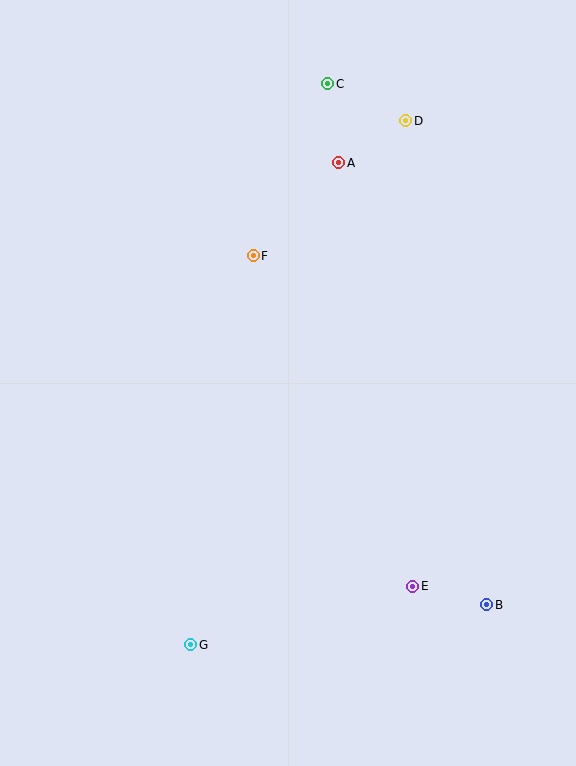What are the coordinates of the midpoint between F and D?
The midpoint between F and D is at (330, 188).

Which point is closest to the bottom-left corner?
Point G is closest to the bottom-left corner.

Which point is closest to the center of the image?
Point F at (253, 256) is closest to the center.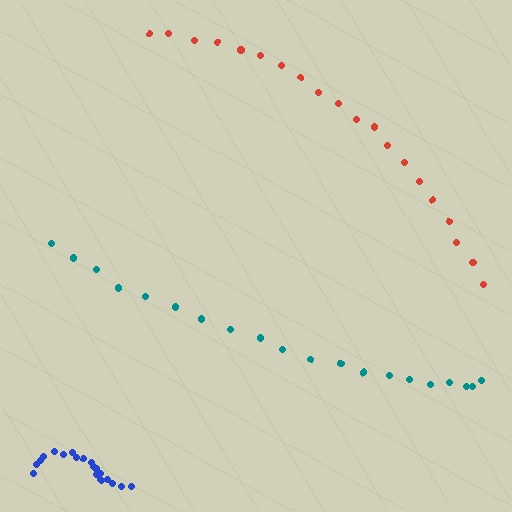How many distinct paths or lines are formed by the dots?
There are 3 distinct paths.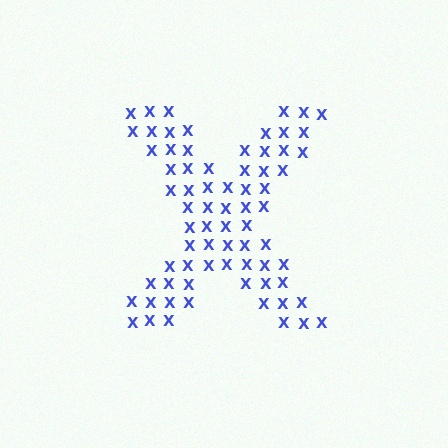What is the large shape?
The large shape is the letter X.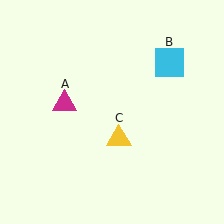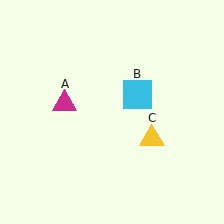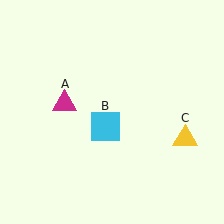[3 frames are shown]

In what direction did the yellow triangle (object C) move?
The yellow triangle (object C) moved right.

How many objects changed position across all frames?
2 objects changed position: cyan square (object B), yellow triangle (object C).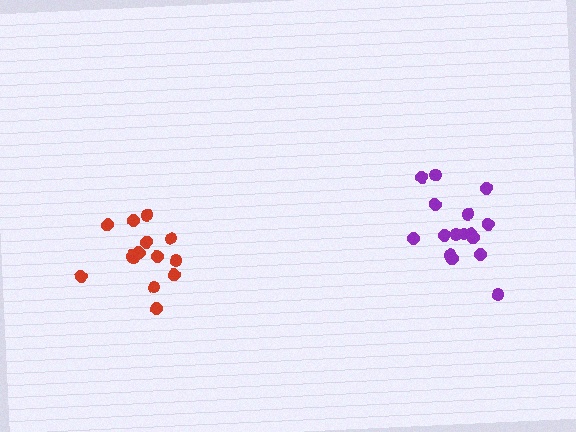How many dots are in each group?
Group 1: 16 dots, Group 2: 14 dots (30 total).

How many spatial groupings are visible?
There are 2 spatial groupings.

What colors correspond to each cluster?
The clusters are colored: purple, red.